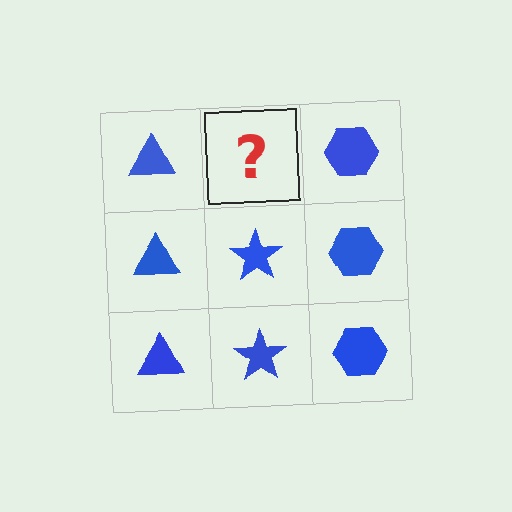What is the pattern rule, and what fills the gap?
The rule is that each column has a consistent shape. The gap should be filled with a blue star.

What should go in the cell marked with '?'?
The missing cell should contain a blue star.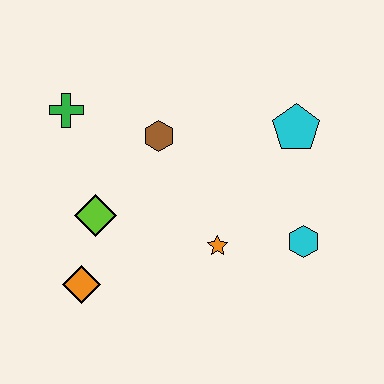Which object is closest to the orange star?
The cyan hexagon is closest to the orange star.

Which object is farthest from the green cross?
The cyan hexagon is farthest from the green cross.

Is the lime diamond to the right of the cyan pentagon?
No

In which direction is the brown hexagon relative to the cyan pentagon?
The brown hexagon is to the left of the cyan pentagon.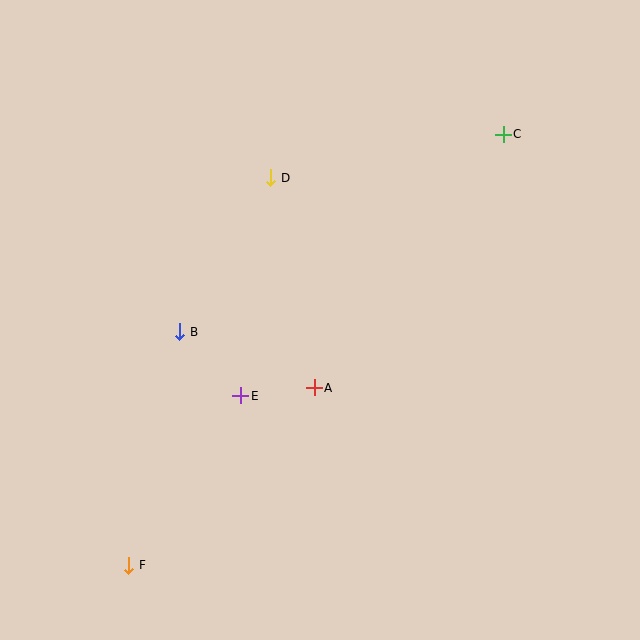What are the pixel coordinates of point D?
Point D is at (271, 178).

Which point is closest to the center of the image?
Point A at (314, 388) is closest to the center.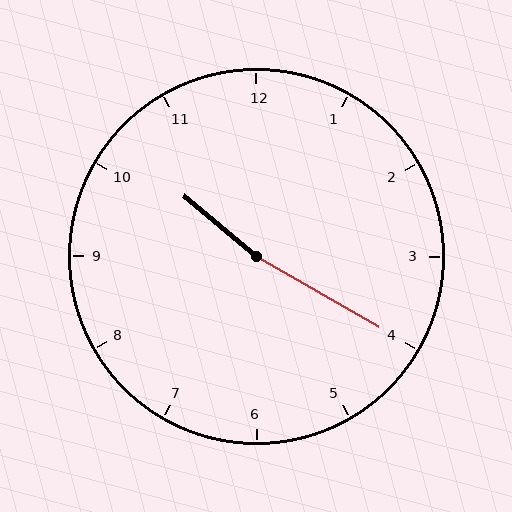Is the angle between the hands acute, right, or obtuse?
It is obtuse.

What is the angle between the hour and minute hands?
Approximately 170 degrees.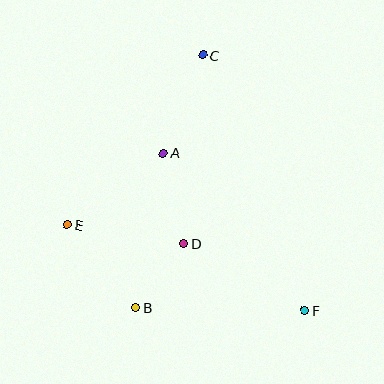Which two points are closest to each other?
Points B and D are closest to each other.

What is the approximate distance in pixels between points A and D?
The distance between A and D is approximately 93 pixels.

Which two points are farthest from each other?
Points C and F are farthest from each other.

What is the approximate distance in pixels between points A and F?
The distance between A and F is approximately 212 pixels.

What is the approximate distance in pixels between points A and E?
The distance between A and E is approximately 120 pixels.